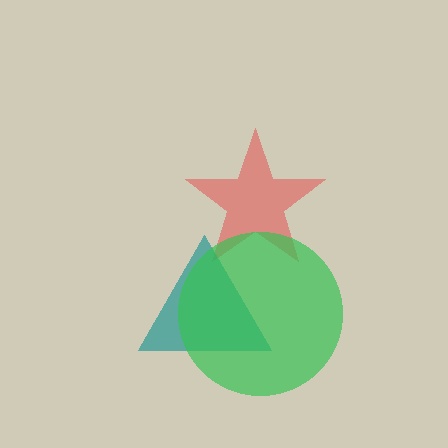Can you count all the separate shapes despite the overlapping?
Yes, there are 3 separate shapes.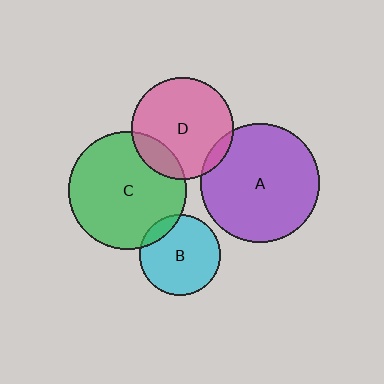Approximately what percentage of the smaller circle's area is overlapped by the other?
Approximately 5%.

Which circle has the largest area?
Circle A (purple).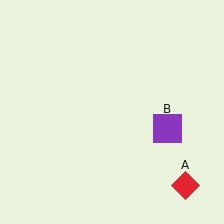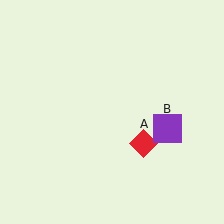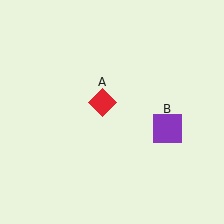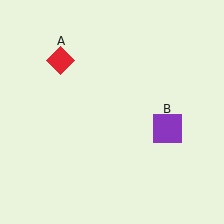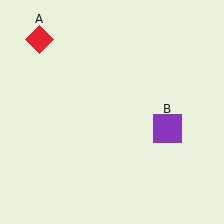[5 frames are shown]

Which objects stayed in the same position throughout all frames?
Purple square (object B) remained stationary.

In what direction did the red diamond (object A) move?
The red diamond (object A) moved up and to the left.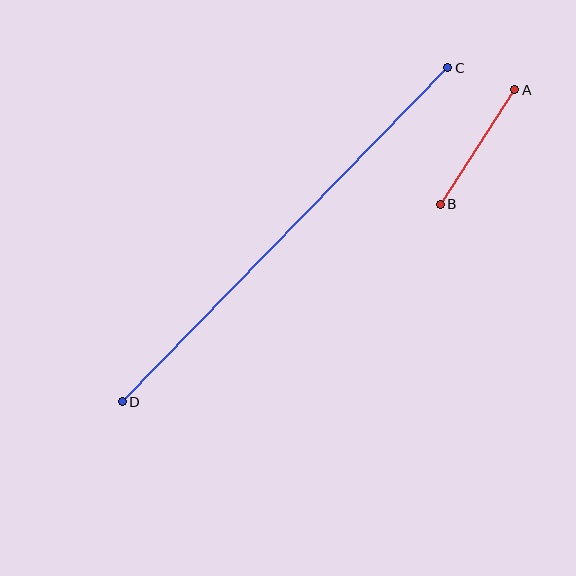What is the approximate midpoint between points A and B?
The midpoint is at approximately (478, 147) pixels.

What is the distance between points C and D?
The distance is approximately 467 pixels.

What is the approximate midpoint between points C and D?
The midpoint is at approximately (285, 235) pixels.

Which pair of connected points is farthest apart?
Points C and D are farthest apart.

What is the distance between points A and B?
The distance is approximately 137 pixels.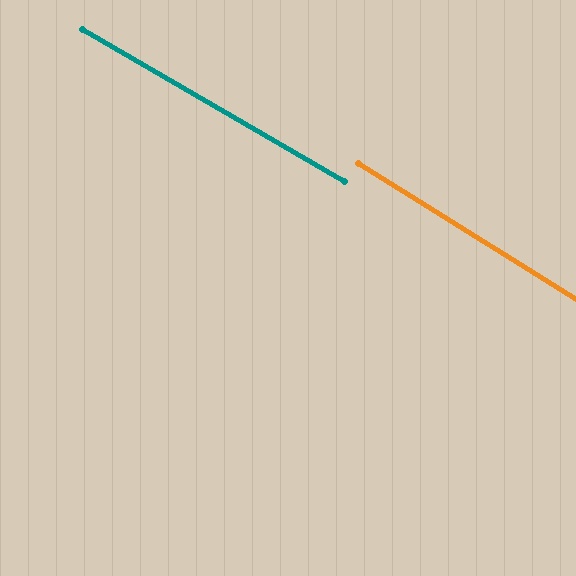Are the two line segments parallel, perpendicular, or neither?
Parallel — their directions differ by only 1.9°.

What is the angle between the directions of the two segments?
Approximately 2 degrees.